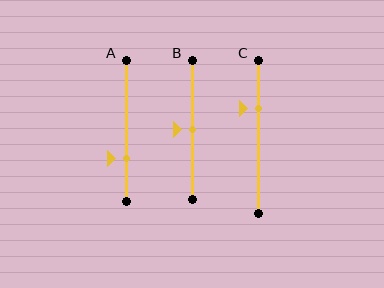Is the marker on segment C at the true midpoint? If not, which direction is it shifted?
No, the marker on segment C is shifted upward by about 18% of the segment length.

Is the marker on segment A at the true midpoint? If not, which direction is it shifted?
No, the marker on segment A is shifted downward by about 20% of the segment length.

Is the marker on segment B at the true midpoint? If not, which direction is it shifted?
Yes, the marker on segment B is at the true midpoint.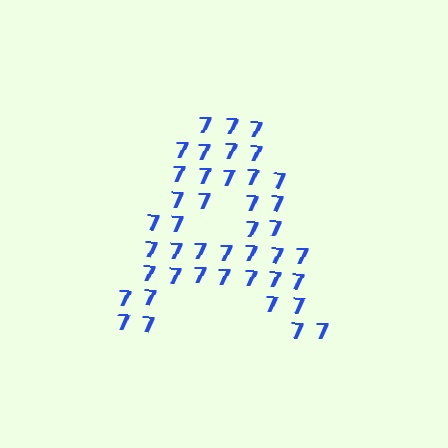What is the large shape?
The large shape is the letter A.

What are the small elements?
The small elements are digit 7's.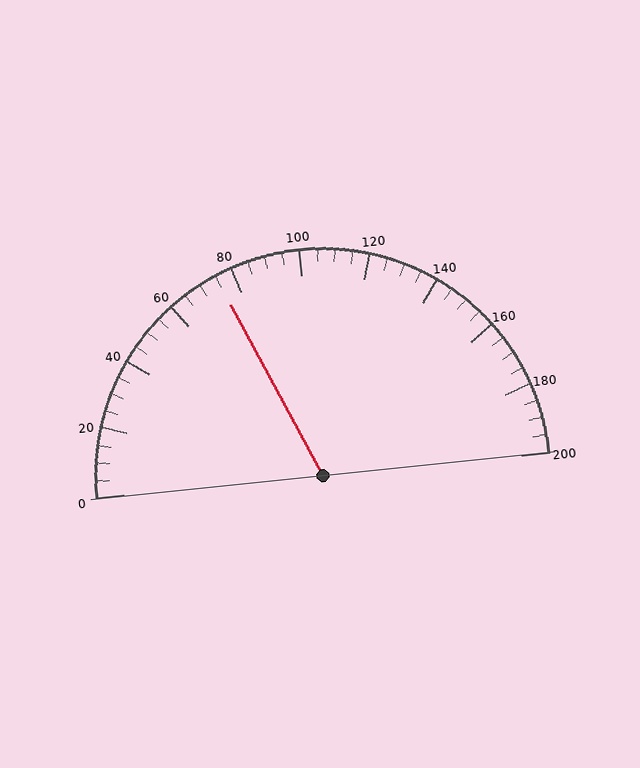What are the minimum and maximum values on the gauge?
The gauge ranges from 0 to 200.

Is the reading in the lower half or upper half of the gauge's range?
The reading is in the lower half of the range (0 to 200).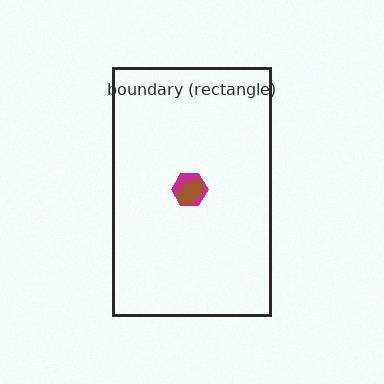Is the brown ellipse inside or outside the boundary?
Inside.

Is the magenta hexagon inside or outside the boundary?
Inside.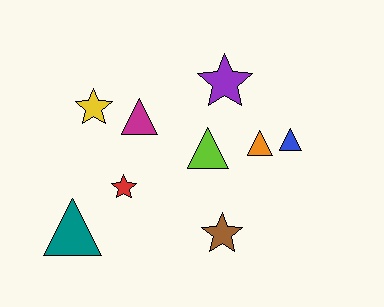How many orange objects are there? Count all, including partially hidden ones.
There is 1 orange object.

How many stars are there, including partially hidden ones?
There are 4 stars.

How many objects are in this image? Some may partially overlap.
There are 9 objects.